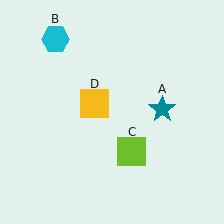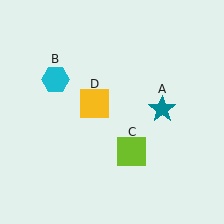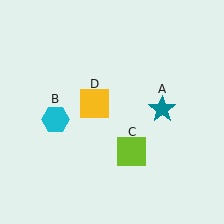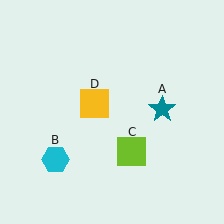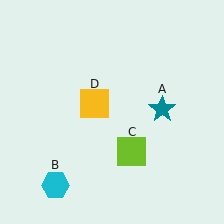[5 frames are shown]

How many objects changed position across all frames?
1 object changed position: cyan hexagon (object B).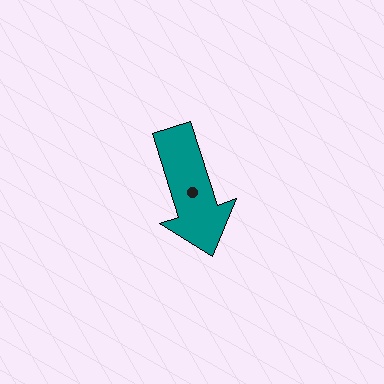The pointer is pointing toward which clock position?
Roughly 5 o'clock.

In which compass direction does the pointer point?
South.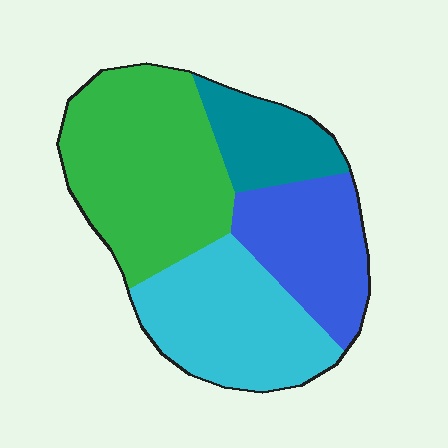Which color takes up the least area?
Teal, at roughly 15%.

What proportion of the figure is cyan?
Cyan covers 28% of the figure.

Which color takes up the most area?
Green, at roughly 35%.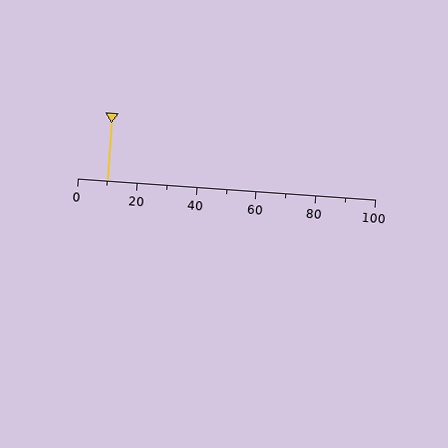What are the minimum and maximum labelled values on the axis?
The axis runs from 0 to 100.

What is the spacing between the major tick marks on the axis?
The major ticks are spaced 20 apart.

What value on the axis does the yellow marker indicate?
The marker indicates approximately 10.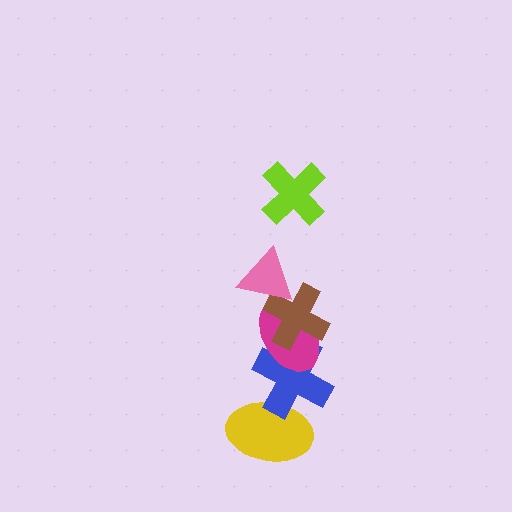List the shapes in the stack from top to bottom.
From top to bottom: the lime cross, the pink triangle, the brown cross, the magenta ellipse, the blue cross, the yellow ellipse.